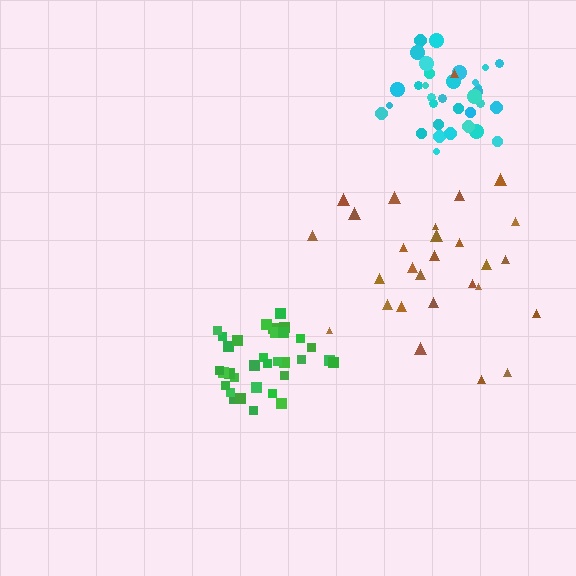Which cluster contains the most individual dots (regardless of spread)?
Cyan (35).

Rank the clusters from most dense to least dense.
green, cyan, brown.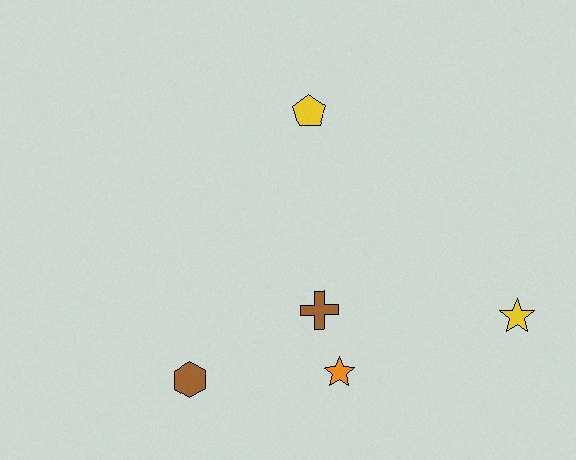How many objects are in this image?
There are 5 objects.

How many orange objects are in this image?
There is 1 orange object.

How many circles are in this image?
There are no circles.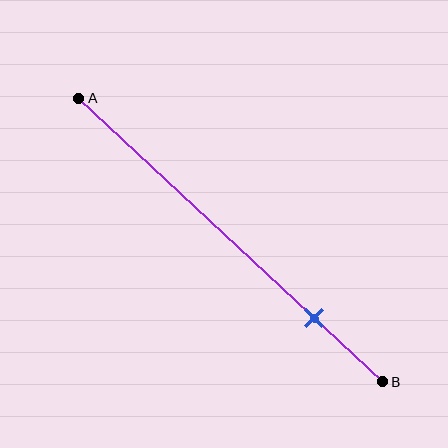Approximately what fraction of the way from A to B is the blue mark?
The blue mark is approximately 80% of the way from A to B.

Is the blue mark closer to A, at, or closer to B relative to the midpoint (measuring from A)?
The blue mark is closer to point B than the midpoint of segment AB.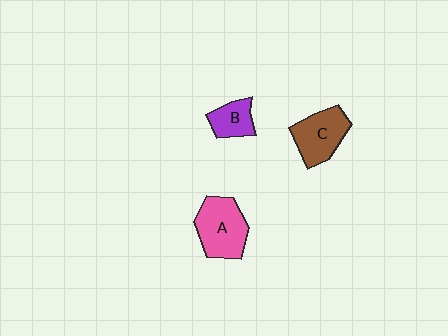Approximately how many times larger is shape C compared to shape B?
Approximately 1.6 times.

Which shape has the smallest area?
Shape B (purple).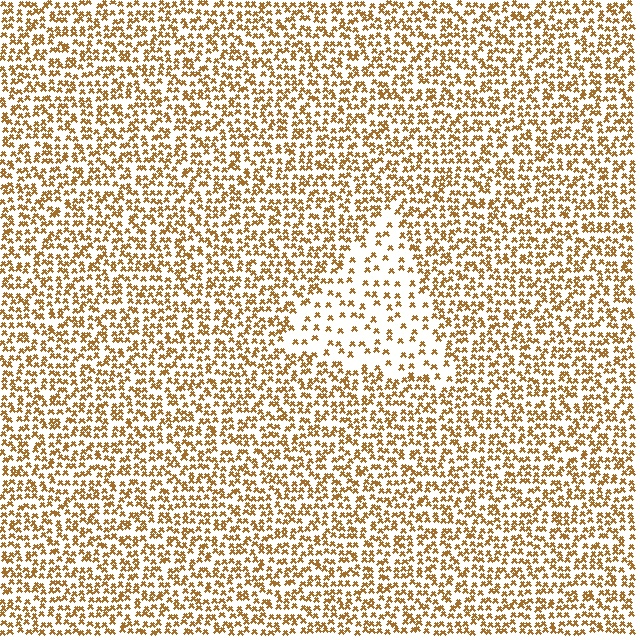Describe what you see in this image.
The image contains small brown elements arranged at two different densities. A triangle-shaped region is visible where the elements are less densely packed than the surrounding area.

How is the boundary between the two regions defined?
The boundary is defined by a change in element density (approximately 2.3x ratio). All elements are the same color, size, and shape.